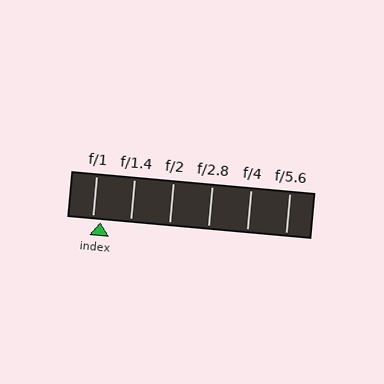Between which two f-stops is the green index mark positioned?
The index mark is between f/1 and f/1.4.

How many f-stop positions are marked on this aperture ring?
There are 6 f-stop positions marked.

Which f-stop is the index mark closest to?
The index mark is closest to f/1.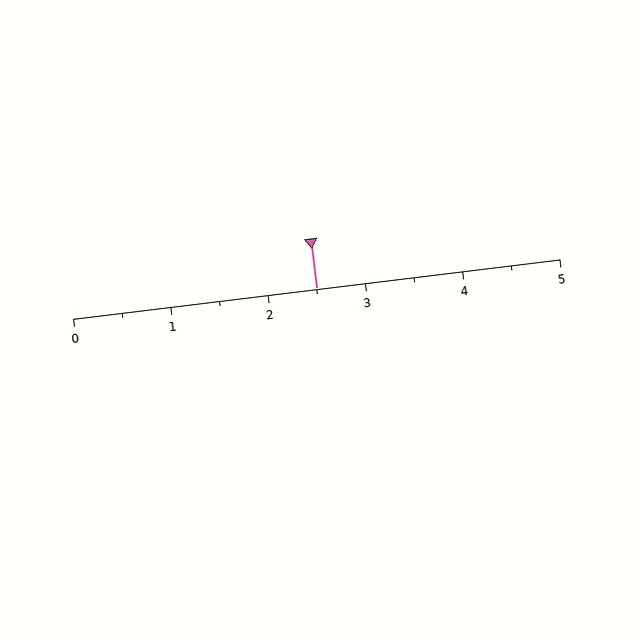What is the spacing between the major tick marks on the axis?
The major ticks are spaced 1 apart.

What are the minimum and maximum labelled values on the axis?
The axis runs from 0 to 5.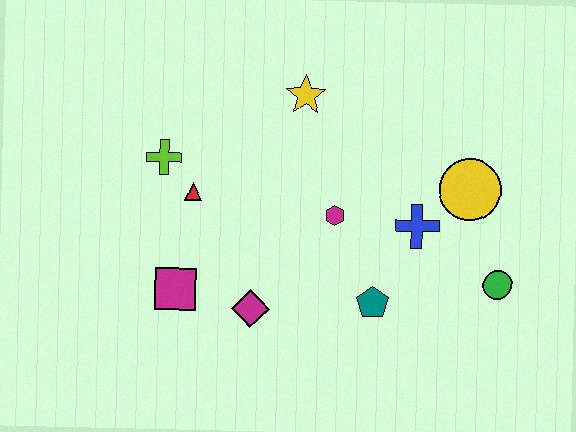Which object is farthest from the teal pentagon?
The lime cross is farthest from the teal pentagon.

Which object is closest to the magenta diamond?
The magenta square is closest to the magenta diamond.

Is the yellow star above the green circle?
Yes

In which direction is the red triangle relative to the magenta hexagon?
The red triangle is to the left of the magenta hexagon.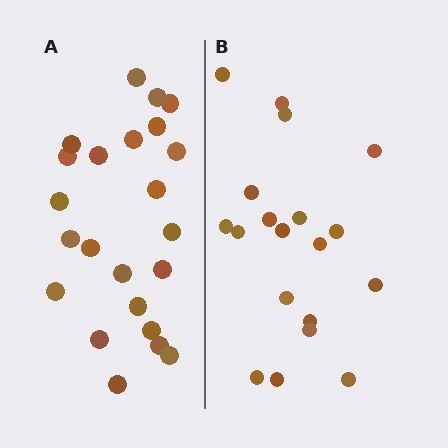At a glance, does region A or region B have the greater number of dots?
Region A (the left region) has more dots.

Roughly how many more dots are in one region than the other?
Region A has about 4 more dots than region B.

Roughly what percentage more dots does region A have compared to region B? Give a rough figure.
About 20% more.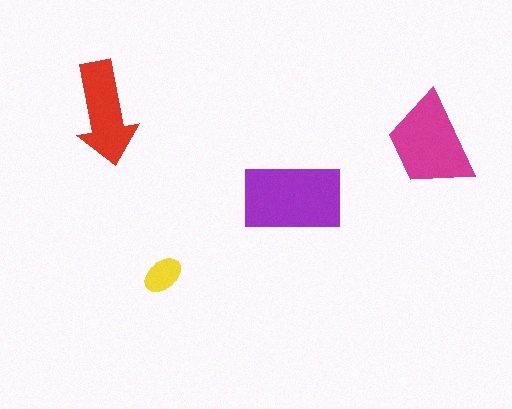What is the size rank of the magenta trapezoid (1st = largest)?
2nd.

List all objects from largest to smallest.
The purple rectangle, the magenta trapezoid, the red arrow, the yellow ellipse.